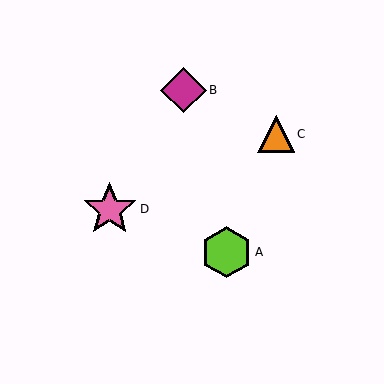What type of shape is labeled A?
Shape A is a lime hexagon.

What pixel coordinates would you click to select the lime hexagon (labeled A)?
Click at (226, 252) to select the lime hexagon A.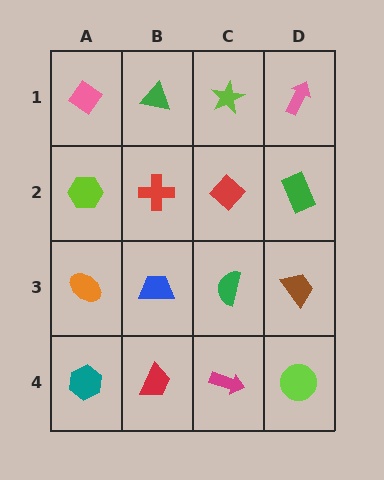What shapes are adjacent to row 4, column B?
A blue trapezoid (row 3, column B), a teal hexagon (row 4, column A), a magenta arrow (row 4, column C).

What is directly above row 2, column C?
A lime star.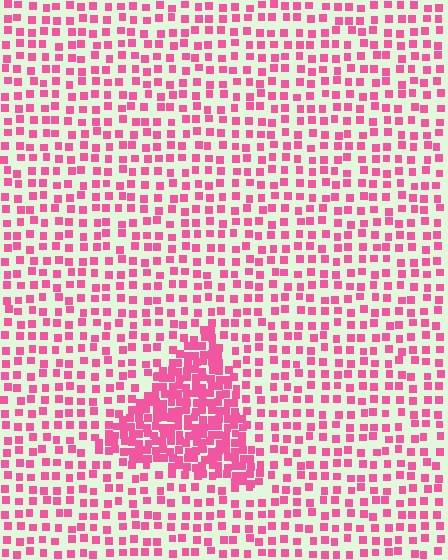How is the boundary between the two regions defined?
The boundary is defined by a change in element density (approximately 2.5x ratio). All elements are the same color, size, and shape.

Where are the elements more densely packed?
The elements are more densely packed inside the triangle boundary.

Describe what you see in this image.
The image contains small pink elements arranged at two different densities. A triangle-shaped region is visible where the elements are more densely packed than the surrounding area.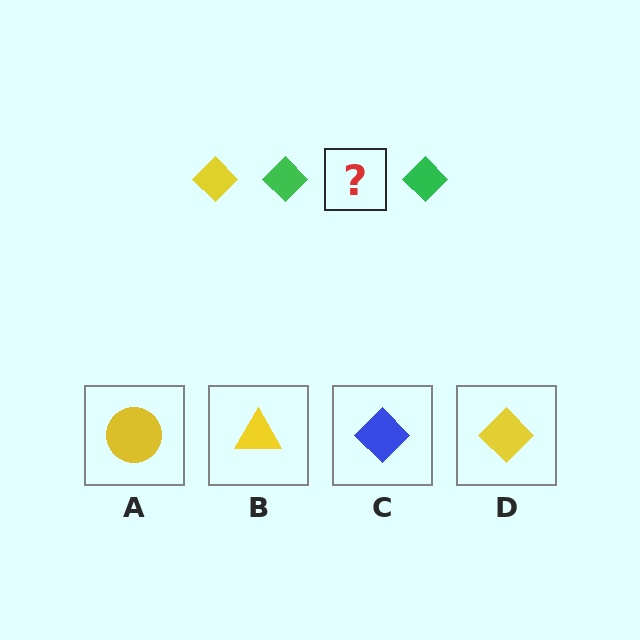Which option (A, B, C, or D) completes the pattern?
D.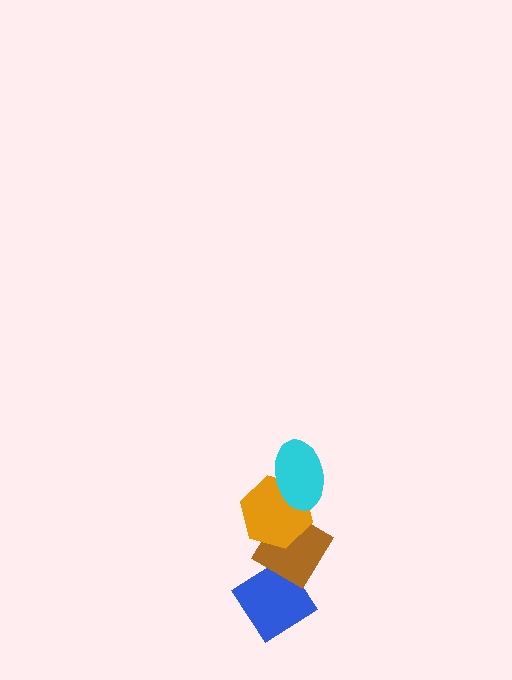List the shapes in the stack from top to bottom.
From top to bottom: the cyan ellipse, the orange hexagon, the brown diamond, the blue diamond.